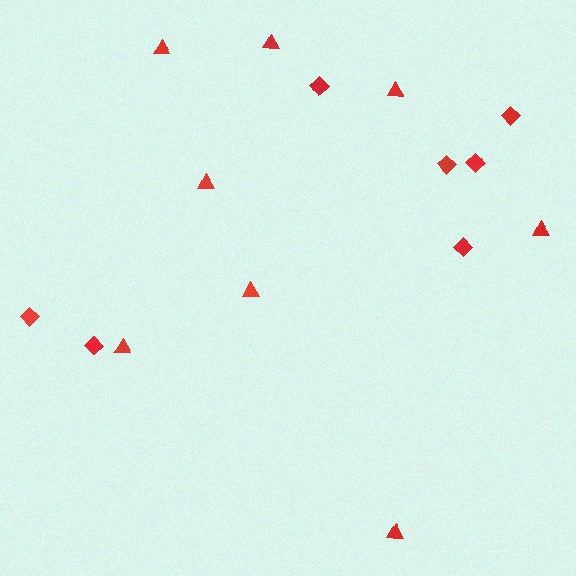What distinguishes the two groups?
There are 2 groups: one group of triangles (8) and one group of diamonds (7).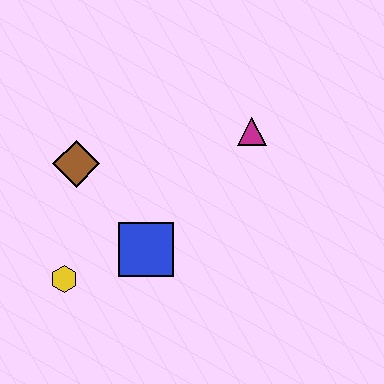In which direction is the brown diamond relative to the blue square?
The brown diamond is above the blue square.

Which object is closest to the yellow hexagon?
The blue square is closest to the yellow hexagon.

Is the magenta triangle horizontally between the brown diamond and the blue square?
No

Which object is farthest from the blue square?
The magenta triangle is farthest from the blue square.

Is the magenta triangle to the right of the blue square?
Yes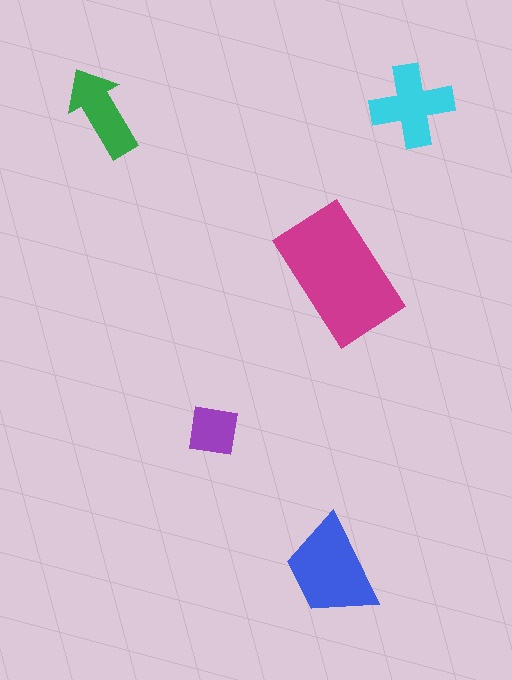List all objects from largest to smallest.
The magenta rectangle, the blue trapezoid, the cyan cross, the green arrow, the purple square.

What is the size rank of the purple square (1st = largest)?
5th.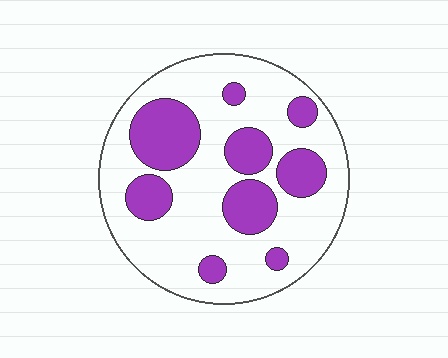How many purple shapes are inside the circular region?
9.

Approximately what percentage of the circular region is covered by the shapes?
Approximately 30%.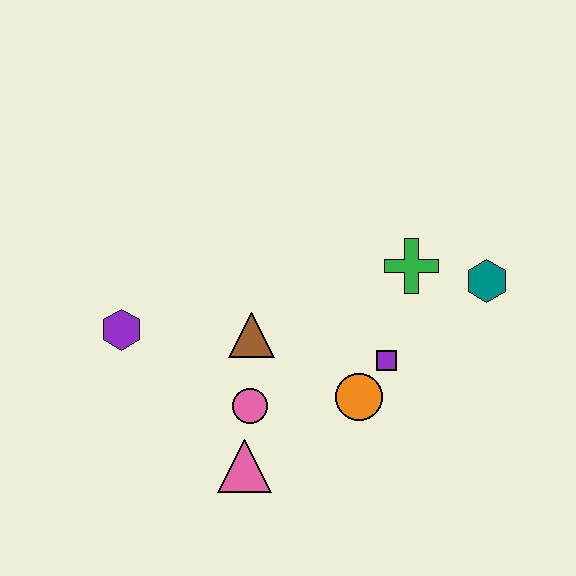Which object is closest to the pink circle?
The pink triangle is closest to the pink circle.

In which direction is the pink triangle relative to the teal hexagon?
The pink triangle is to the left of the teal hexagon.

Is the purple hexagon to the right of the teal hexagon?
No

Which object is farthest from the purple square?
The purple hexagon is farthest from the purple square.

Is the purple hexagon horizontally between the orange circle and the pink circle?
No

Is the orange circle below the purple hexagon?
Yes